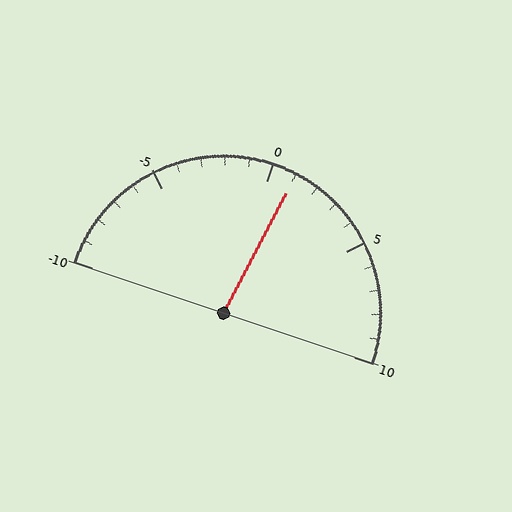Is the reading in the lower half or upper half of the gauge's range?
The reading is in the upper half of the range (-10 to 10).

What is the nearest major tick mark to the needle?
The nearest major tick mark is 0.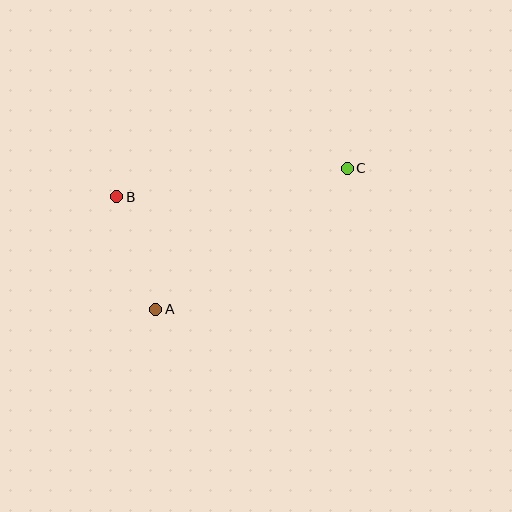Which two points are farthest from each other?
Points A and C are farthest from each other.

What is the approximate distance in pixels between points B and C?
The distance between B and C is approximately 232 pixels.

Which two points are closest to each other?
Points A and B are closest to each other.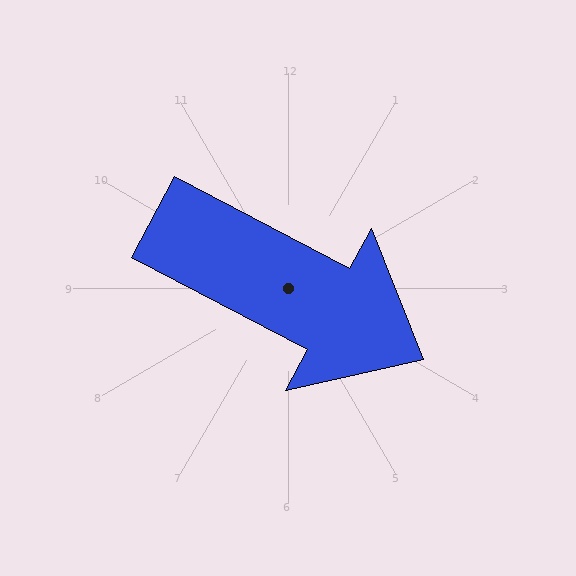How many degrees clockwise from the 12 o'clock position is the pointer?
Approximately 118 degrees.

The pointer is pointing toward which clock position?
Roughly 4 o'clock.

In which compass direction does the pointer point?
Southeast.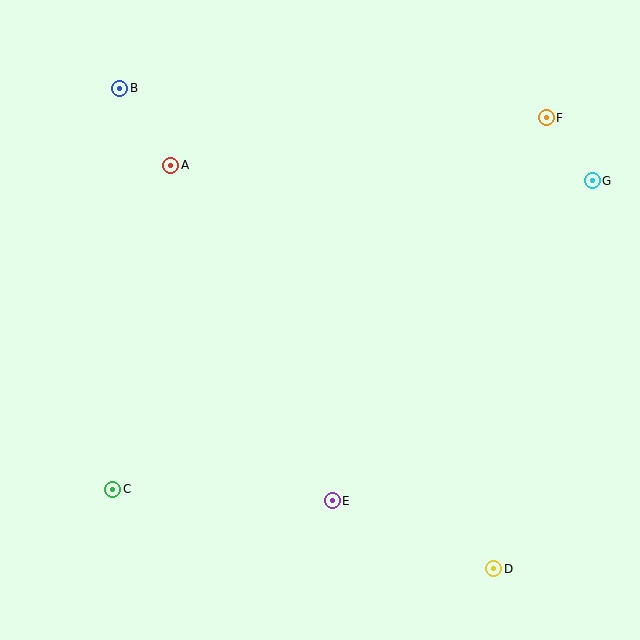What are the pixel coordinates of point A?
Point A is at (171, 165).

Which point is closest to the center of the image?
Point E at (332, 501) is closest to the center.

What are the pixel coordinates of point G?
Point G is at (592, 181).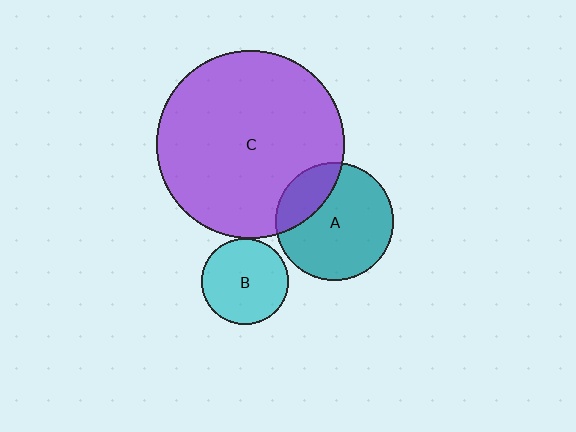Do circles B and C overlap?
Yes.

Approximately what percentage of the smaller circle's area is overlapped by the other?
Approximately 5%.